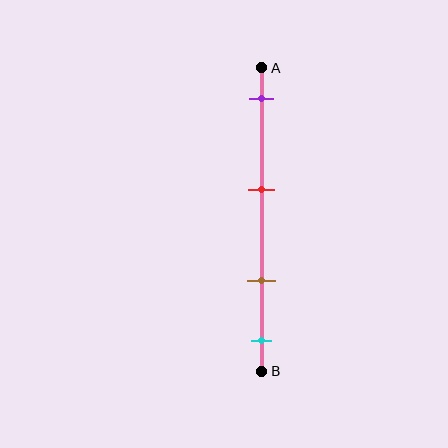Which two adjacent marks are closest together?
The brown and cyan marks are the closest adjacent pair.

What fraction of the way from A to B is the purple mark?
The purple mark is approximately 10% (0.1) of the way from A to B.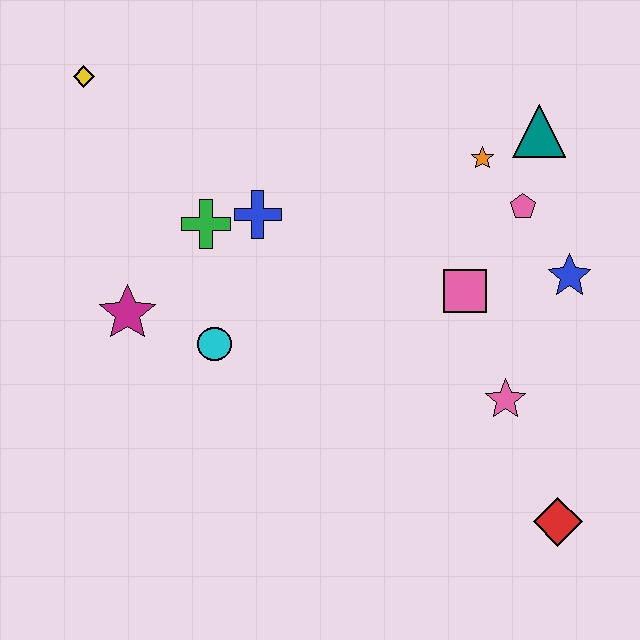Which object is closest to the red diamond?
The pink star is closest to the red diamond.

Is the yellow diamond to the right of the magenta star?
No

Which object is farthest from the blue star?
The yellow diamond is farthest from the blue star.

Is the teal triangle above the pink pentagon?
Yes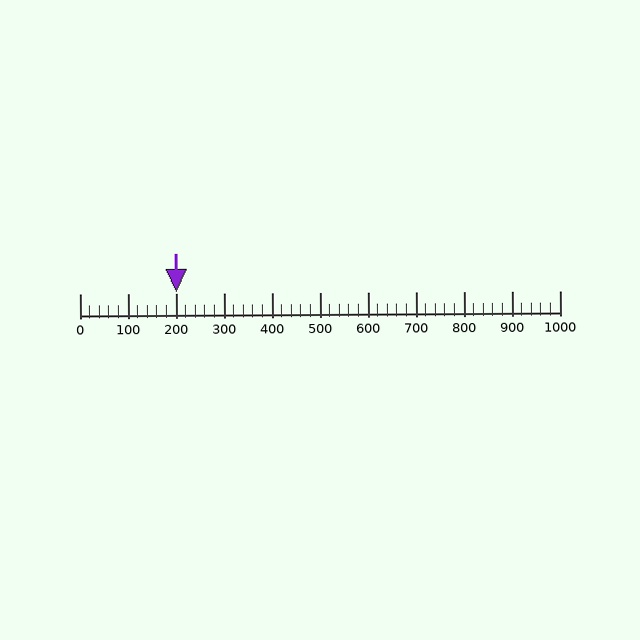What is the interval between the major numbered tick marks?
The major tick marks are spaced 100 units apart.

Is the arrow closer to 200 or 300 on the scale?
The arrow is closer to 200.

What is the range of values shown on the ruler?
The ruler shows values from 0 to 1000.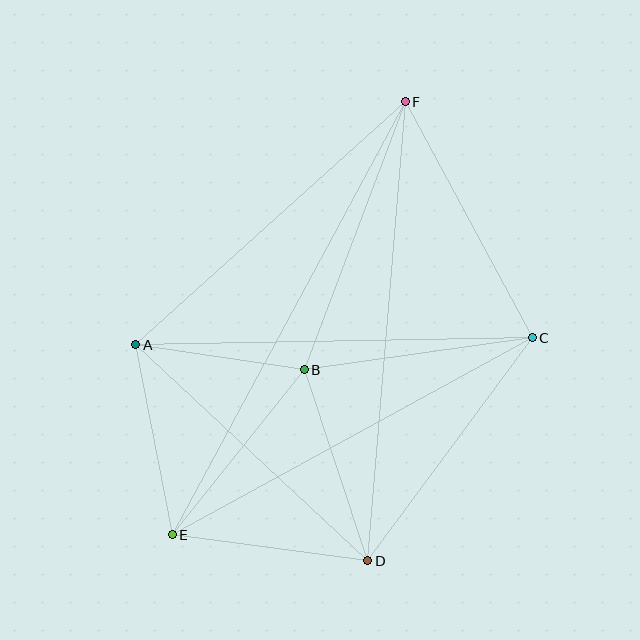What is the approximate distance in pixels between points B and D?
The distance between B and D is approximately 201 pixels.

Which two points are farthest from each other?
Points E and F are farthest from each other.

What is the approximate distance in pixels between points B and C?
The distance between B and C is approximately 230 pixels.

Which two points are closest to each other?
Points A and B are closest to each other.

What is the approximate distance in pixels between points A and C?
The distance between A and C is approximately 396 pixels.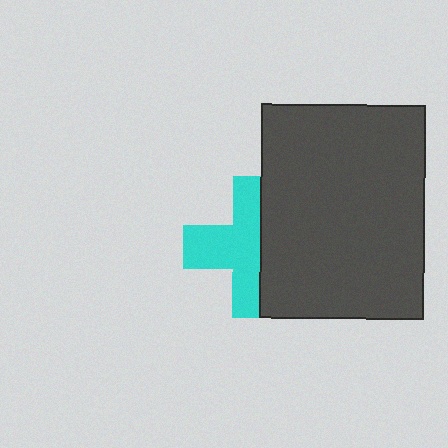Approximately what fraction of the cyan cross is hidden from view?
Roughly 43% of the cyan cross is hidden behind the dark gray rectangle.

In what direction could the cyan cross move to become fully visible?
The cyan cross could move left. That would shift it out from behind the dark gray rectangle entirely.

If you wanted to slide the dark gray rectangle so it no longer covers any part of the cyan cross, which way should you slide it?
Slide it right — that is the most direct way to separate the two shapes.